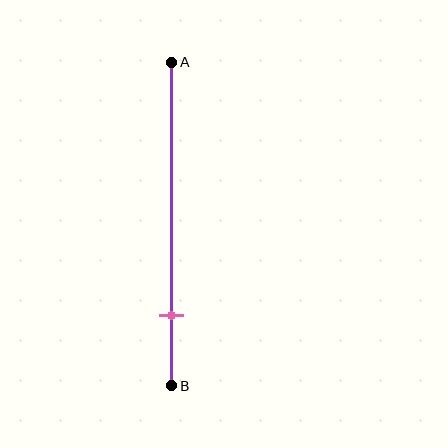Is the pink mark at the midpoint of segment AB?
No, the mark is at about 80% from A, not at the 50% midpoint.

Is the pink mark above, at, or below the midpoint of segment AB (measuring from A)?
The pink mark is below the midpoint of segment AB.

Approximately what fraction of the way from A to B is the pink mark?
The pink mark is approximately 80% of the way from A to B.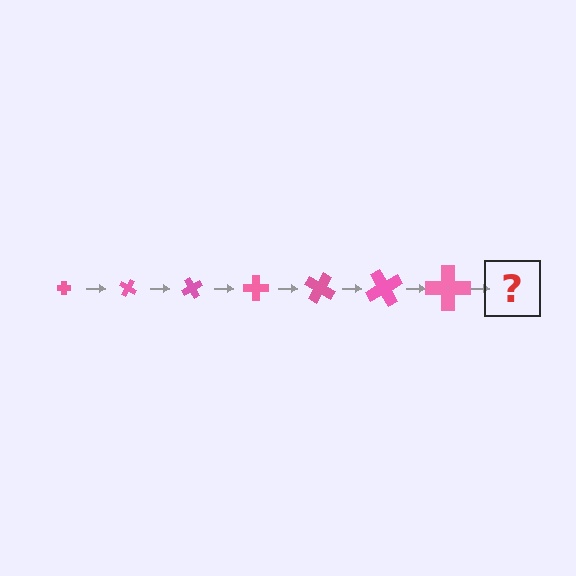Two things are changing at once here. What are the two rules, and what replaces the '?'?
The two rules are that the cross grows larger each step and it rotates 30 degrees each step. The '?' should be a cross, larger than the previous one and rotated 210 degrees from the start.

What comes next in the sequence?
The next element should be a cross, larger than the previous one and rotated 210 degrees from the start.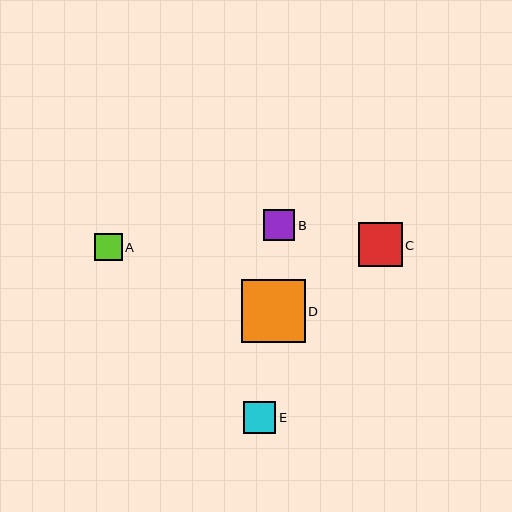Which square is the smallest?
Square A is the smallest with a size of approximately 28 pixels.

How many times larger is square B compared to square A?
Square B is approximately 1.1 times the size of square A.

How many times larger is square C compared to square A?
Square C is approximately 1.6 times the size of square A.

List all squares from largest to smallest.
From largest to smallest: D, C, E, B, A.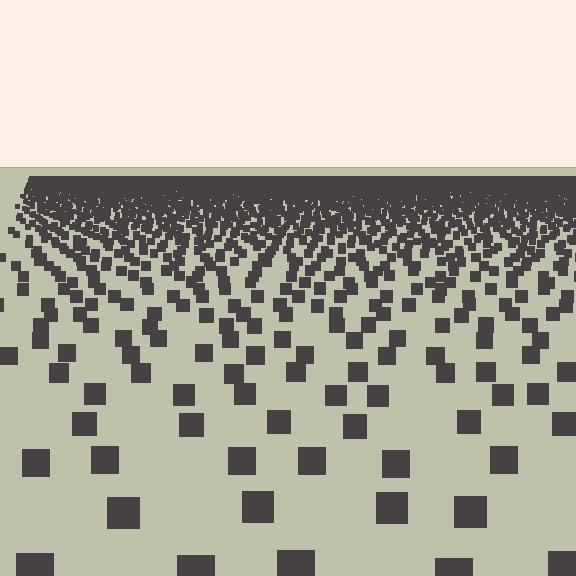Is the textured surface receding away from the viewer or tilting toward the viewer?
The surface is receding away from the viewer. Texture elements get smaller and denser toward the top.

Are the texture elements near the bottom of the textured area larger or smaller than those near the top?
Larger. Near the bottom, elements are closer to the viewer and appear at a bigger on-screen size.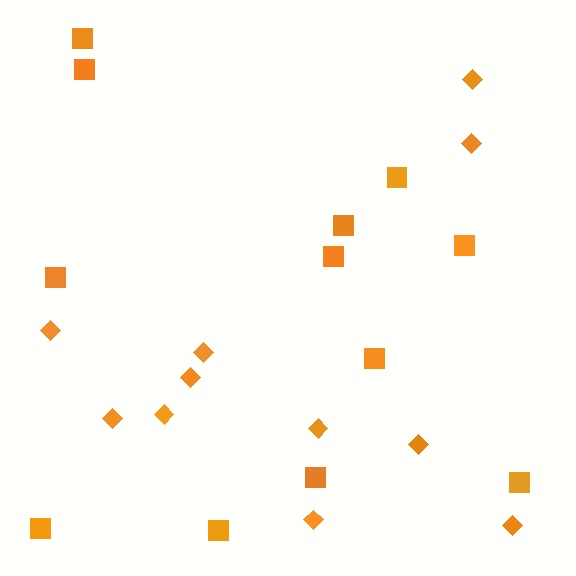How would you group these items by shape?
There are 2 groups: one group of diamonds (11) and one group of squares (12).